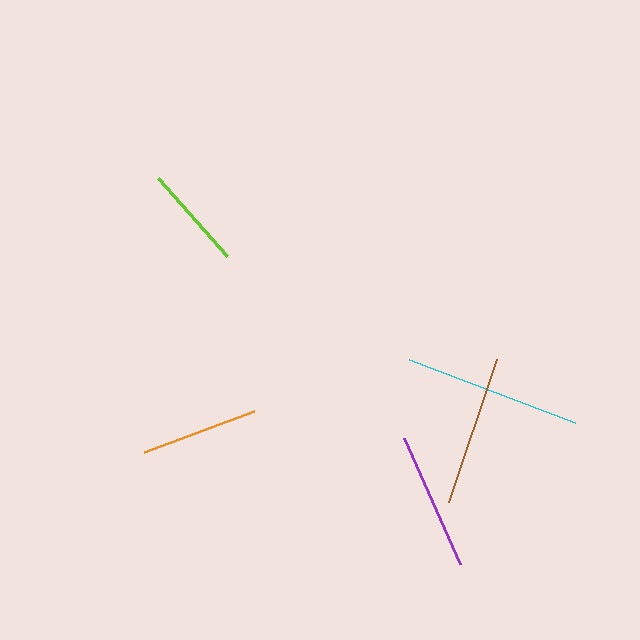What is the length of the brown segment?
The brown segment is approximately 150 pixels long.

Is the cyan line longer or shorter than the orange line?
The cyan line is longer than the orange line.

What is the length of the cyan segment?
The cyan segment is approximately 178 pixels long.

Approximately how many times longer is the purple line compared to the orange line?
The purple line is approximately 1.2 times the length of the orange line.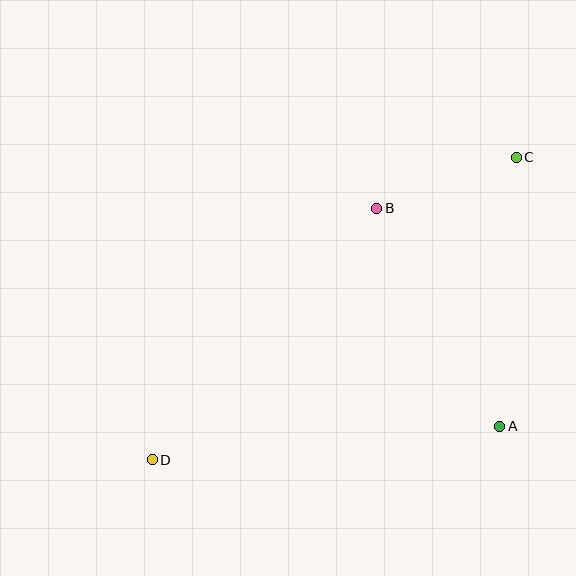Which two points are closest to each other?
Points B and C are closest to each other.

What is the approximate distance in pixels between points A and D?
The distance between A and D is approximately 349 pixels.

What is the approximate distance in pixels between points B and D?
The distance between B and D is approximately 338 pixels.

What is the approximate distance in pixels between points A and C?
The distance between A and C is approximately 269 pixels.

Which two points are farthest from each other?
Points C and D are farthest from each other.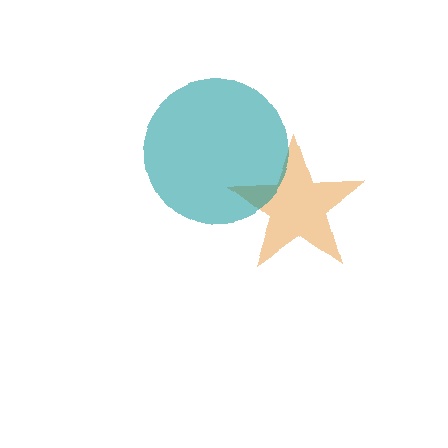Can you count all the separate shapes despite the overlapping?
Yes, there are 2 separate shapes.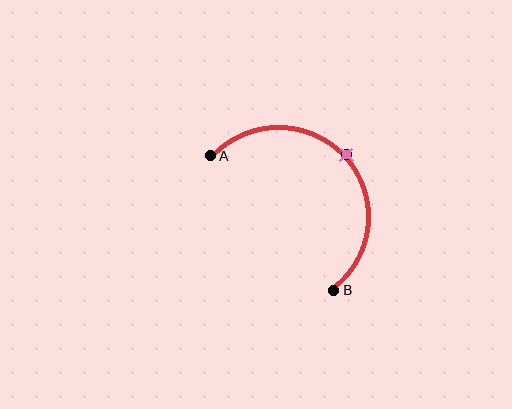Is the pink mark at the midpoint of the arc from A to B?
Yes. The pink mark lies on the arc at equal arc-length from both A and B — it is the arc midpoint.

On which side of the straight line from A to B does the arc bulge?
The arc bulges above and to the right of the straight line connecting A and B.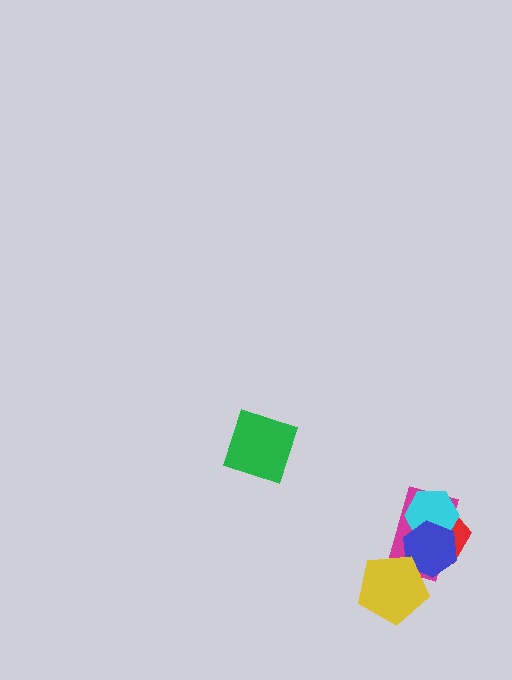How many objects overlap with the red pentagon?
3 objects overlap with the red pentagon.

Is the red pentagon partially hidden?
Yes, it is partially covered by another shape.